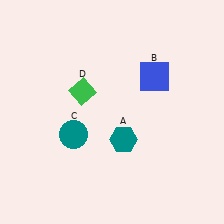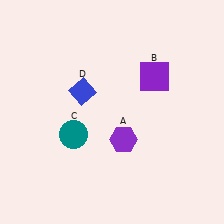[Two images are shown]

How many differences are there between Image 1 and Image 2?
There are 3 differences between the two images.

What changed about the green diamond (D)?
In Image 1, D is green. In Image 2, it changed to blue.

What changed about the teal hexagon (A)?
In Image 1, A is teal. In Image 2, it changed to purple.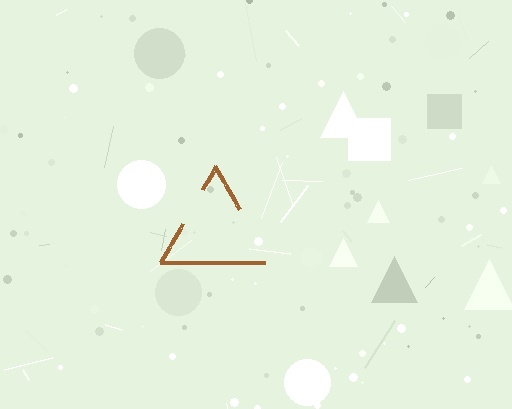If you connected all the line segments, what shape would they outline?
They would outline a triangle.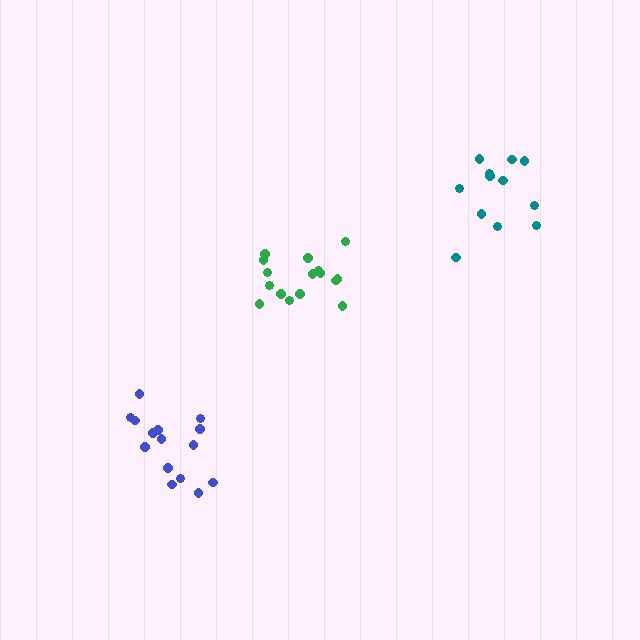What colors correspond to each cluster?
The clusters are colored: green, teal, blue.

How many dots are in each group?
Group 1: 16 dots, Group 2: 12 dots, Group 3: 15 dots (43 total).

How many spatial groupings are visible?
There are 3 spatial groupings.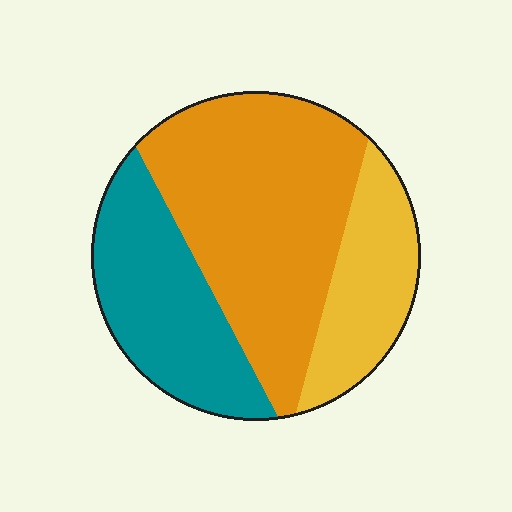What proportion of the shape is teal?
Teal covers about 30% of the shape.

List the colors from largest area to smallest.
From largest to smallest: orange, teal, yellow.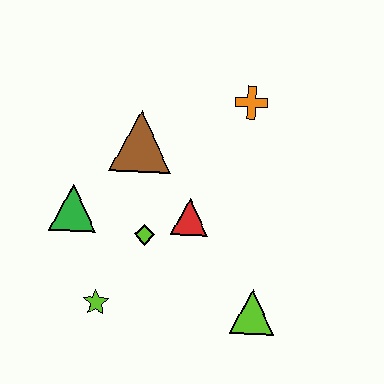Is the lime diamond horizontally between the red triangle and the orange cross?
No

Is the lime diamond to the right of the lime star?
Yes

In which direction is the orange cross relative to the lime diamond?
The orange cross is above the lime diamond.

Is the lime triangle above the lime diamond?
No